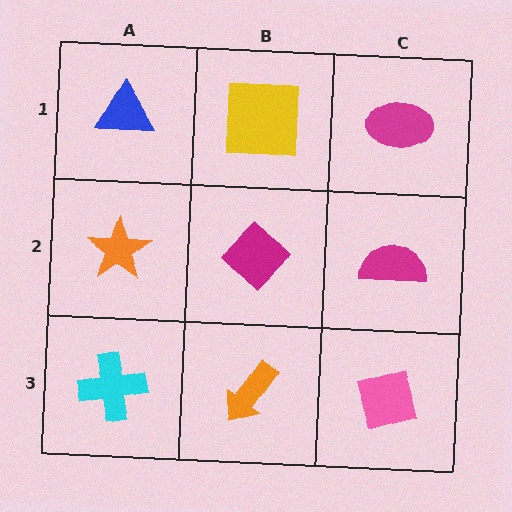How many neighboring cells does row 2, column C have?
3.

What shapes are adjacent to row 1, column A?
An orange star (row 2, column A), a yellow square (row 1, column B).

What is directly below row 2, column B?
An orange arrow.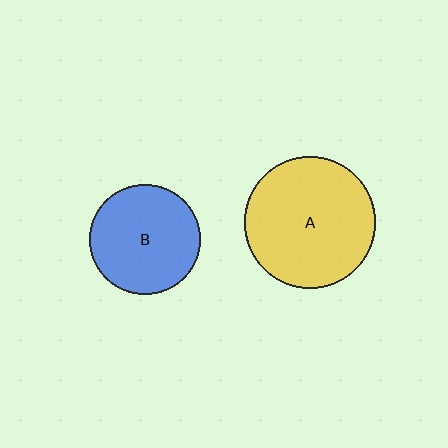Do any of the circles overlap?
No, none of the circles overlap.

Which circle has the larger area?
Circle A (yellow).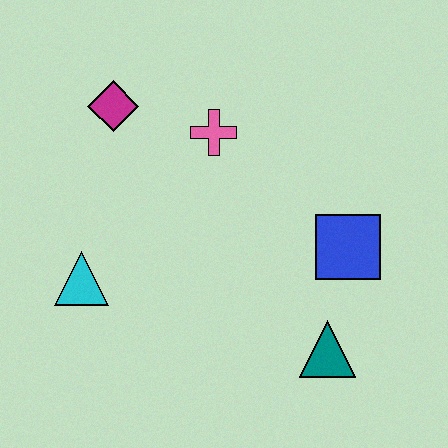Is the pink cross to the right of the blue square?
No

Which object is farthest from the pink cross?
The teal triangle is farthest from the pink cross.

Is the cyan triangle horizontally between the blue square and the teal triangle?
No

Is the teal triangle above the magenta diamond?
No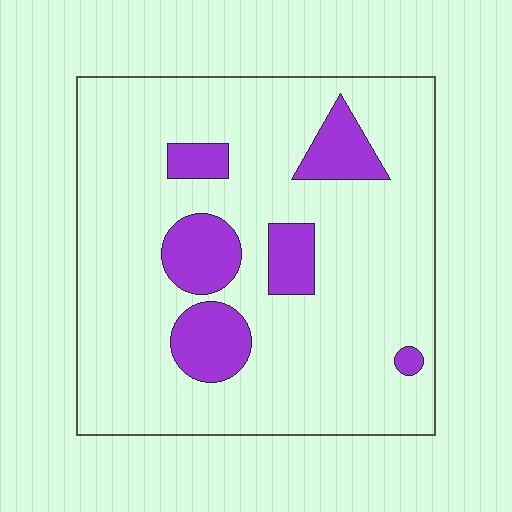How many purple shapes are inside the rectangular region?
6.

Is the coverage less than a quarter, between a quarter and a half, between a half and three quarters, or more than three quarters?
Less than a quarter.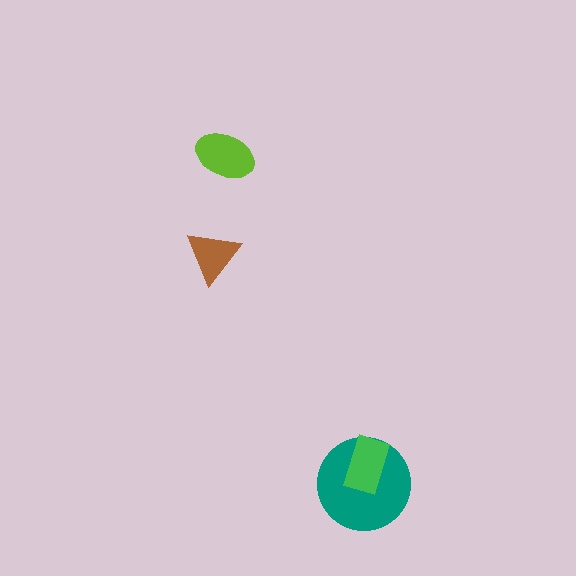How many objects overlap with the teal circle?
1 object overlaps with the teal circle.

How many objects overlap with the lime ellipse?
0 objects overlap with the lime ellipse.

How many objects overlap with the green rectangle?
1 object overlaps with the green rectangle.